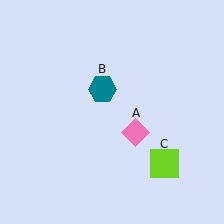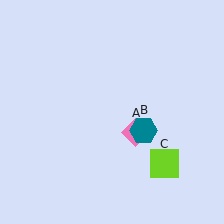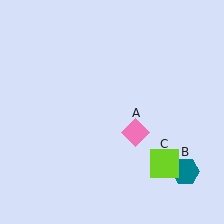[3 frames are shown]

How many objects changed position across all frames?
1 object changed position: teal hexagon (object B).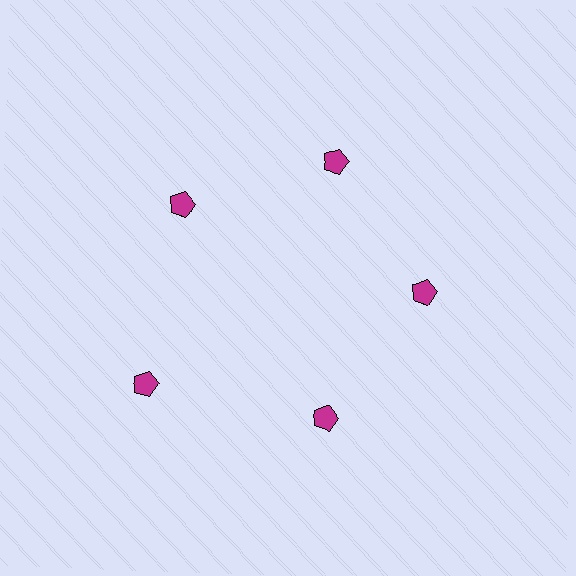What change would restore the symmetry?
The symmetry would be restored by moving it inward, back onto the ring so that all 5 pentagons sit at equal angles and equal distance from the center.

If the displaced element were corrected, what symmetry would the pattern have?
It would have 5-fold rotational symmetry — the pattern would map onto itself every 72 degrees.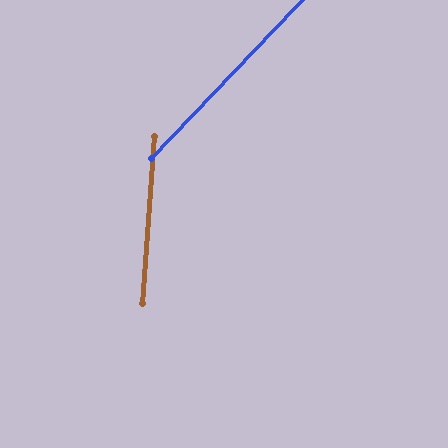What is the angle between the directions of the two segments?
Approximately 39 degrees.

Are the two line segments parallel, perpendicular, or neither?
Neither parallel nor perpendicular — they differ by about 39°.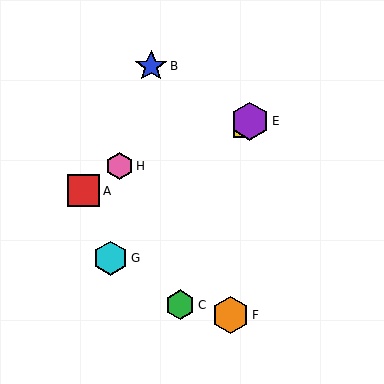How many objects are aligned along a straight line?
3 objects (D, E, G) are aligned along a straight line.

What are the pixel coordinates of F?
Object F is at (231, 315).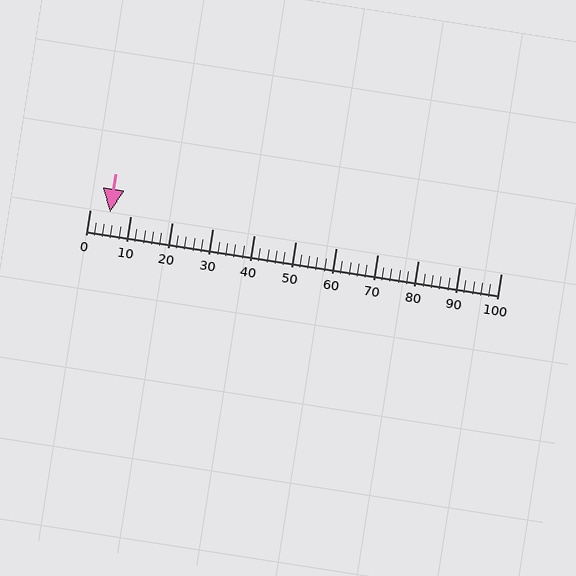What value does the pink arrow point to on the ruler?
The pink arrow points to approximately 5.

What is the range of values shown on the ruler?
The ruler shows values from 0 to 100.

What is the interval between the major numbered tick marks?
The major tick marks are spaced 10 units apart.